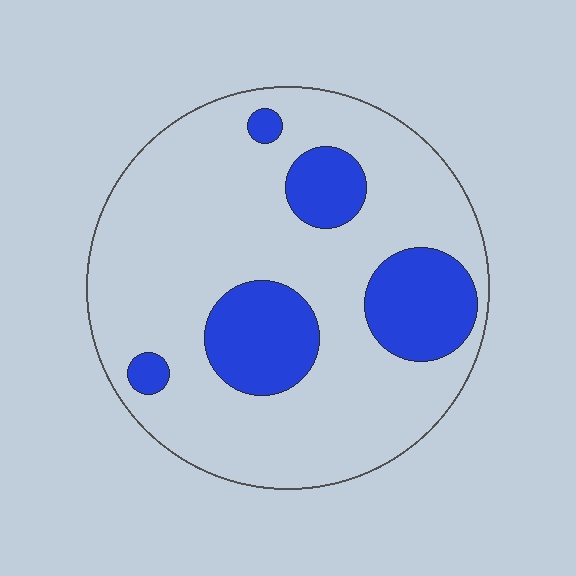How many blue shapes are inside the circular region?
5.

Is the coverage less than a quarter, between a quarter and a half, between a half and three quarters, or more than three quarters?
Less than a quarter.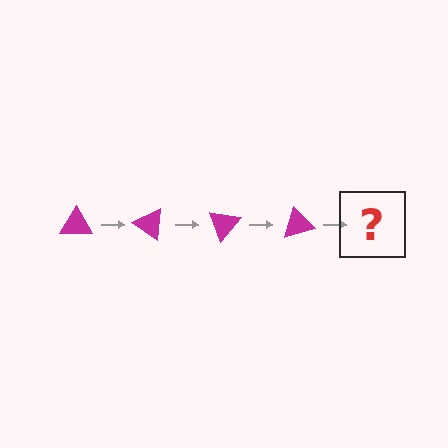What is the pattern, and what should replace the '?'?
The pattern is that the triangle rotates 35 degrees each step. The '?' should be a magenta triangle rotated 140 degrees.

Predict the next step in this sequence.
The next step is a magenta triangle rotated 140 degrees.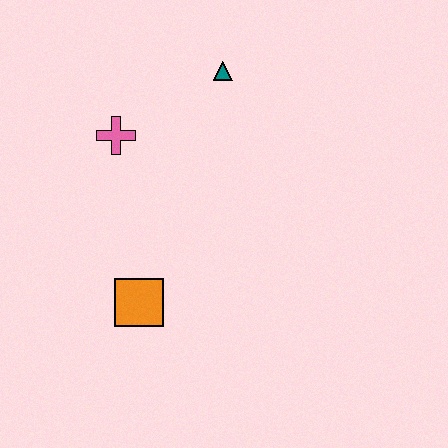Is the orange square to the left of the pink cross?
No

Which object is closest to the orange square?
The pink cross is closest to the orange square.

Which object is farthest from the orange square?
The teal triangle is farthest from the orange square.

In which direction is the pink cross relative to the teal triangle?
The pink cross is to the left of the teal triangle.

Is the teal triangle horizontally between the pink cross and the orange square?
No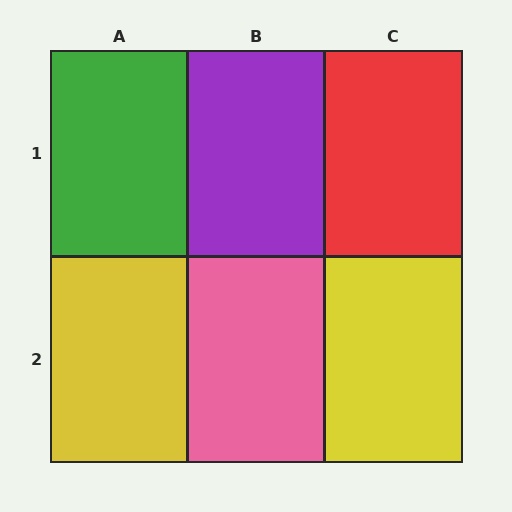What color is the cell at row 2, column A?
Yellow.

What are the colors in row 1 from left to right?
Green, purple, red.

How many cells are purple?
1 cell is purple.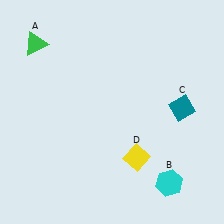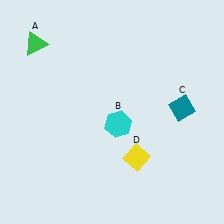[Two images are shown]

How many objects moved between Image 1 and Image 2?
1 object moved between the two images.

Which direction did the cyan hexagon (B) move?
The cyan hexagon (B) moved up.